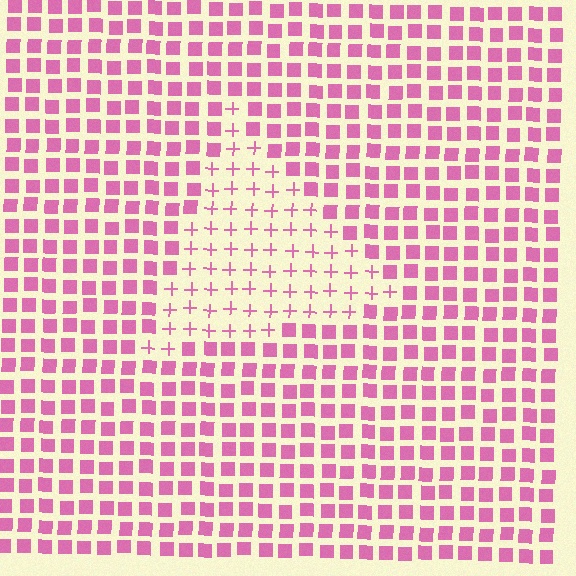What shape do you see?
I see a triangle.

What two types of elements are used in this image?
The image uses plus signs inside the triangle region and squares outside it.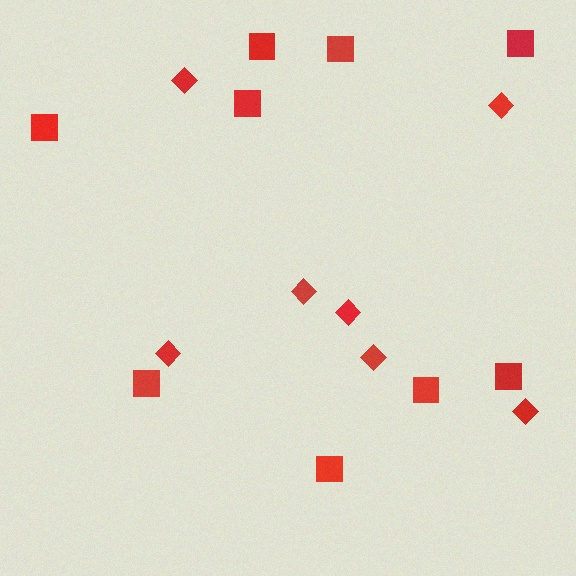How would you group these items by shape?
There are 2 groups: one group of diamonds (7) and one group of squares (9).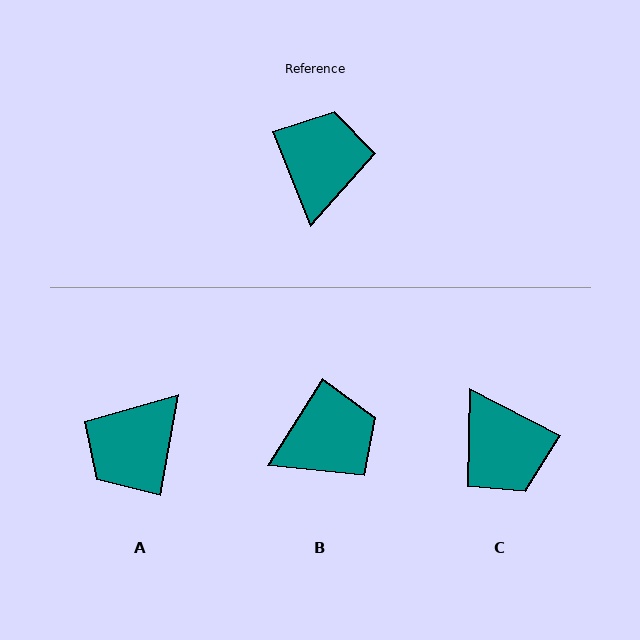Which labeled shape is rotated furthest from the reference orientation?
A, about 148 degrees away.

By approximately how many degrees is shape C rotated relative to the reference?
Approximately 139 degrees clockwise.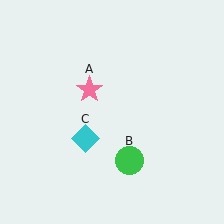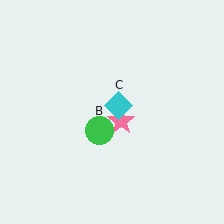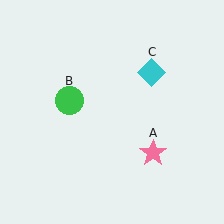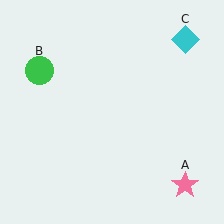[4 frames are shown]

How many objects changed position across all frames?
3 objects changed position: pink star (object A), green circle (object B), cyan diamond (object C).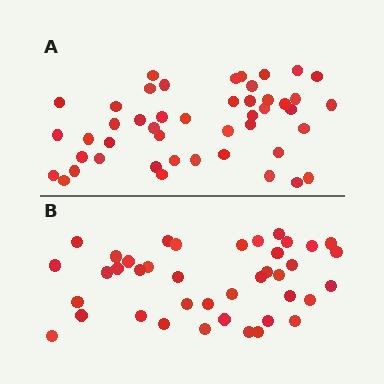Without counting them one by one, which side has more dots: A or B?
Region A (the top region) has more dots.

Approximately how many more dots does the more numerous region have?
Region A has about 6 more dots than region B.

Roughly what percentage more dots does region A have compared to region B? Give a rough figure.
About 15% more.